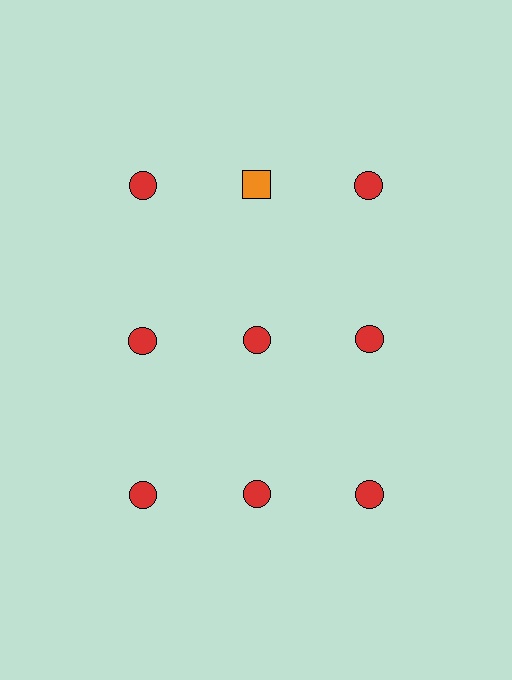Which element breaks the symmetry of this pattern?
The orange square in the top row, second from left column breaks the symmetry. All other shapes are red circles.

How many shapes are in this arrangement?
There are 9 shapes arranged in a grid pattern.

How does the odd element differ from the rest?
It differs in both color (orange instead of red) and shape (square instead of circle).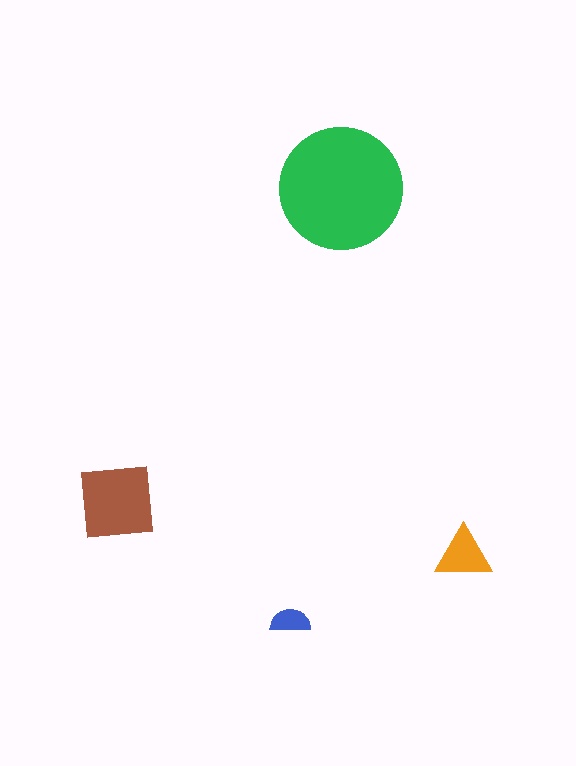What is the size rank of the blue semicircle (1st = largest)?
4th.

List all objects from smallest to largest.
The blue semicircle, the orange triangle, the brown square, the green circle.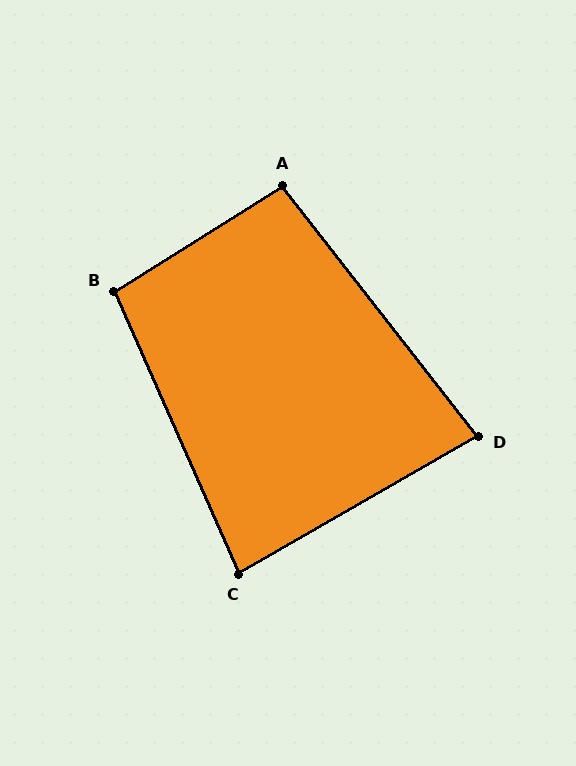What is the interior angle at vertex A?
Approximately 96 degrees (obtuse).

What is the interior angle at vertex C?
Approximately 84 degrees (acute).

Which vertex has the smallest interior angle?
D, at approximately 82 degrees.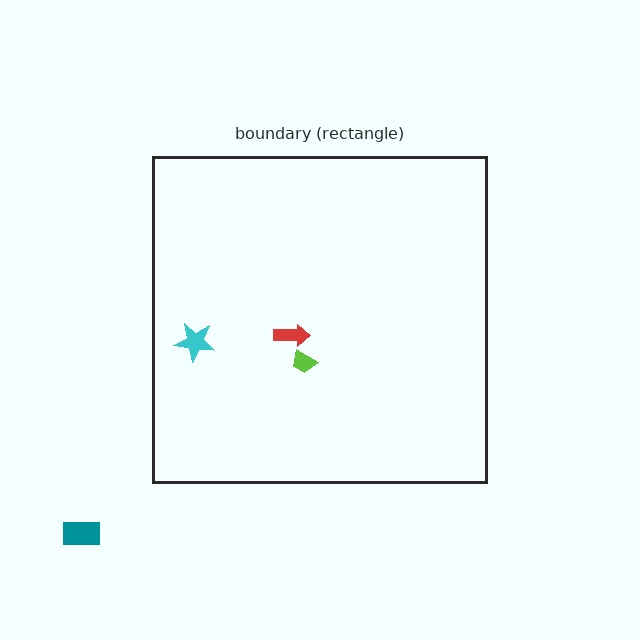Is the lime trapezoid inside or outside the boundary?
Inside.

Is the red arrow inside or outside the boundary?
Inside.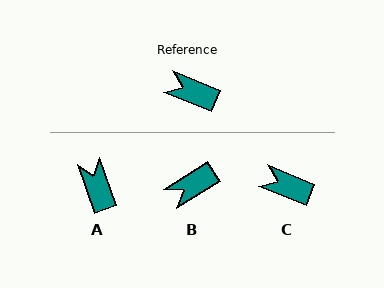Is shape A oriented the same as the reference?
No, it is off by about 49 degrees.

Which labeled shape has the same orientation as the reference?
C.